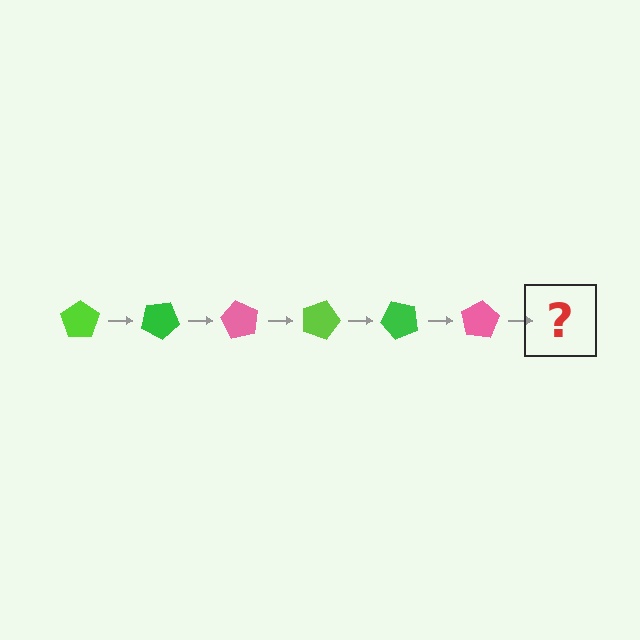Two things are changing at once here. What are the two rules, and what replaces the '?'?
The two rules are that it rotates 30 degrees each step and the color cycles through lime, green, and pink. The '?' should be a lime pentagon, rotated 180 degrees from the start.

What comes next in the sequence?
The next element should be a lime pentagon, rotated 180 degrees from the start.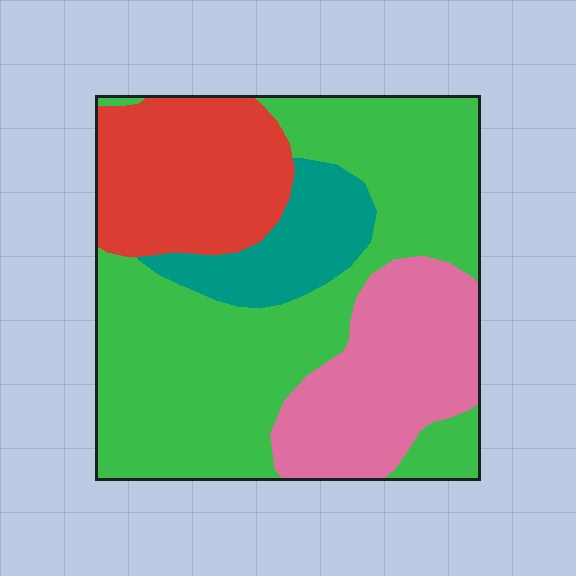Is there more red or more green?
Green.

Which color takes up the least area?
Teal, at roughly 10%.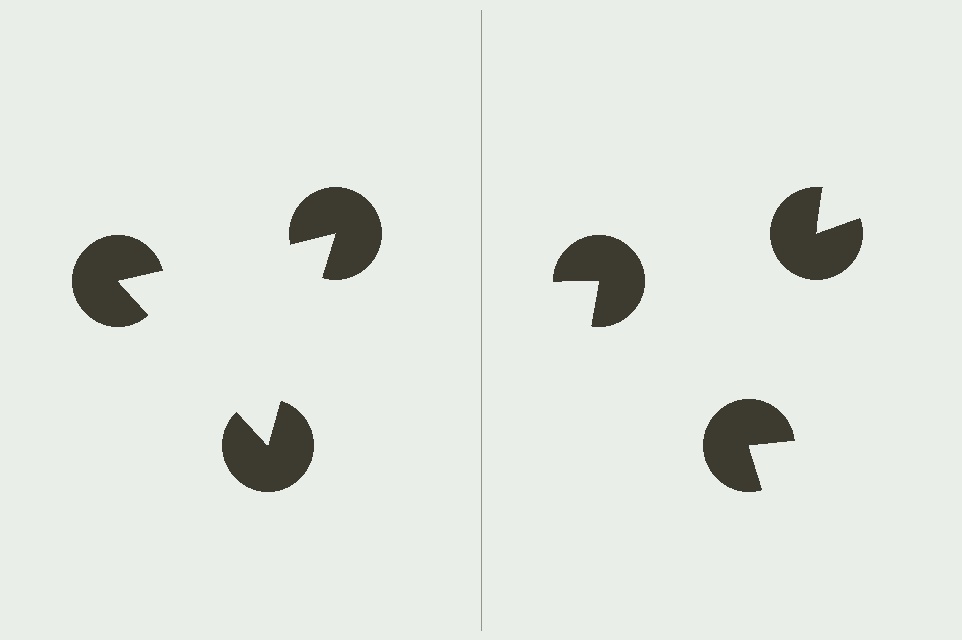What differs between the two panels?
The pac-man discs are positioned identically on both sides; only the wedge orientations differ. On the left they align to a triangle; on the right they are misaligned.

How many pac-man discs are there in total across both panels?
6 — 3 on each side.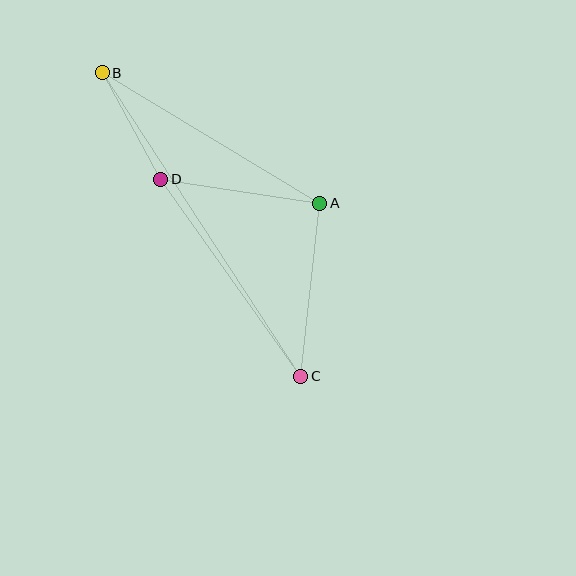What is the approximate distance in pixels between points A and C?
The distance between A and C is approximately 174 pixels.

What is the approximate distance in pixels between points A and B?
The distance between A and B is approximately 253 pixels.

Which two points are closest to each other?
Points B and D are closest to each other.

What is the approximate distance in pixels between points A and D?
The distance between A and D is approximately 160 pixels.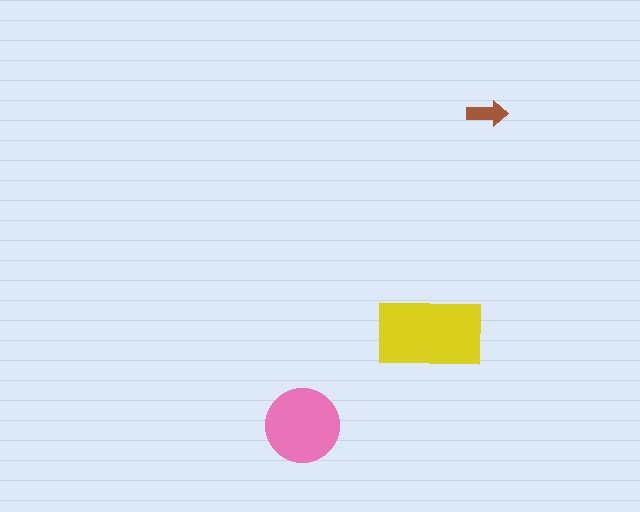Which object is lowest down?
The pink circle is bottommost.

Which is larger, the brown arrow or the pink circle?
The pink circle.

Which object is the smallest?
The brown arrow.